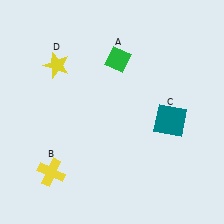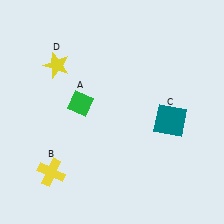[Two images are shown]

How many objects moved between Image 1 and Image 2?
1 object moved between the two images.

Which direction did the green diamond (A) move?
The green diamond (A) moved down.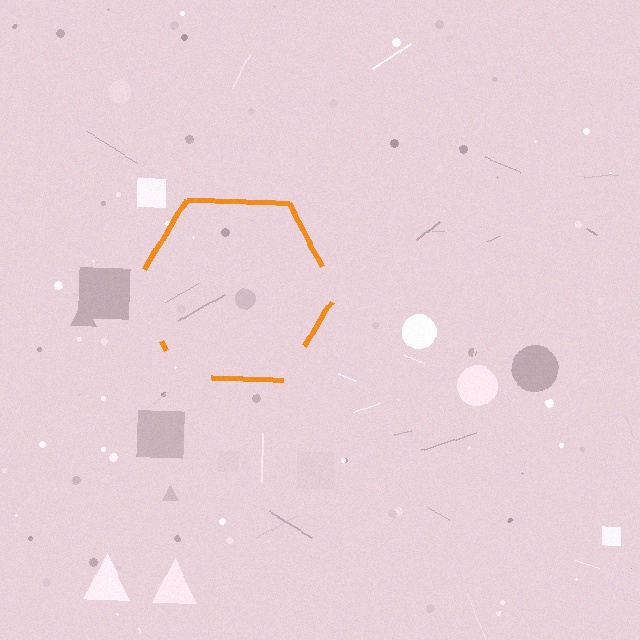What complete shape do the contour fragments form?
The contour fragments form a hexagon.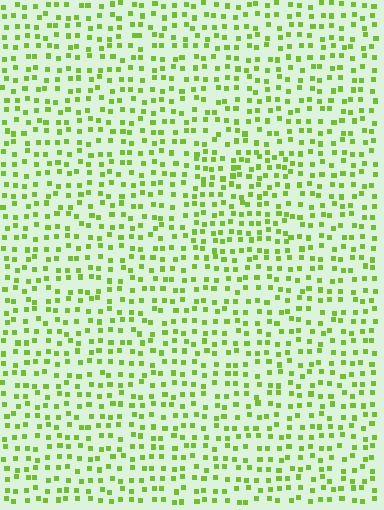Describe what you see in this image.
The image contains small lime elements arranged at two different densities. A rectangle-shaped region is visible where the elements are more densely packed than the surrounding area.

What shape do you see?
I see a rectangle.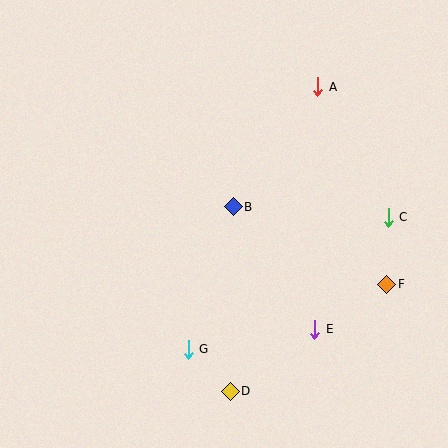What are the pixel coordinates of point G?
Point G is at (189, 349).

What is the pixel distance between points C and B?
The distance between C and B is 155 pixels.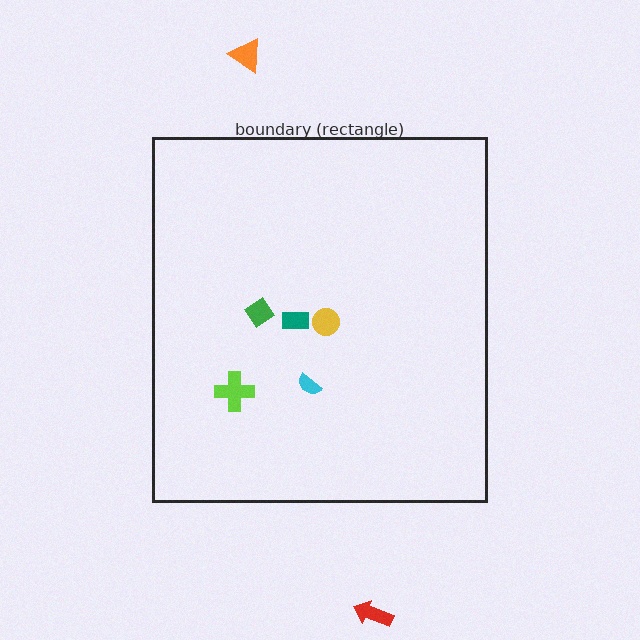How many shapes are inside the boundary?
5 inside, 2 outside.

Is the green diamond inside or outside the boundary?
Inside.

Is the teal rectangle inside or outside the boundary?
Inside.